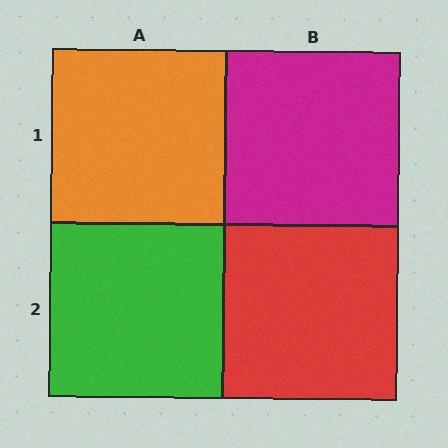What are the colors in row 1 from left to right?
Orange, magenta.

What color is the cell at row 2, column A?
Green.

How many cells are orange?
1 cell is orange.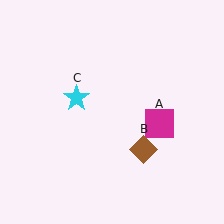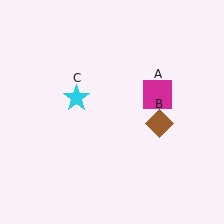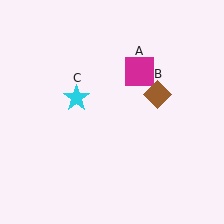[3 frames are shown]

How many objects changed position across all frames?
2 objects changed position: magenta square (object A), brown diamond (object B).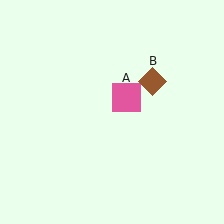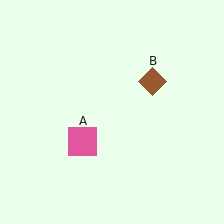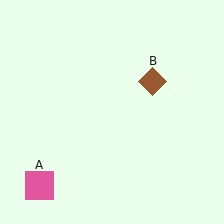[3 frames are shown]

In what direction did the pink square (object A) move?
The pink square (object A) moved down and to the left.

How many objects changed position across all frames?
1 object changed position: pink square (object A).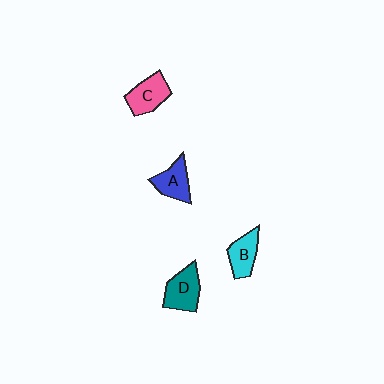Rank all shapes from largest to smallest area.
From largest to smallest: D (teal), C (pink), A (blue), B (cyan).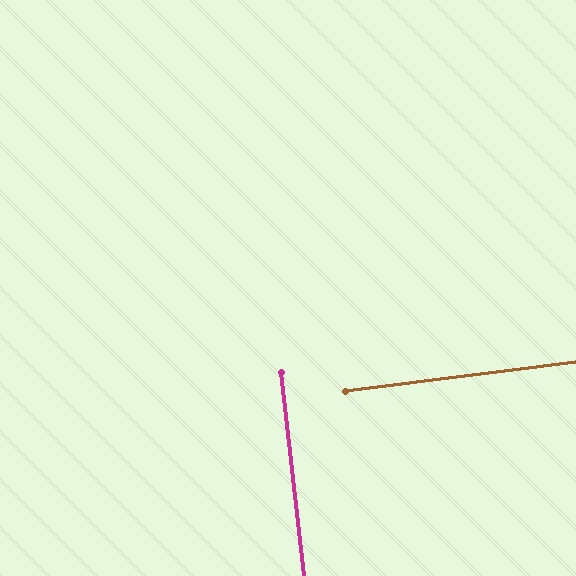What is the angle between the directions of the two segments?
Approximately 89 degrees.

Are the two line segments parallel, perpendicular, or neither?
Perpendicular — they meet at approximately 89°.